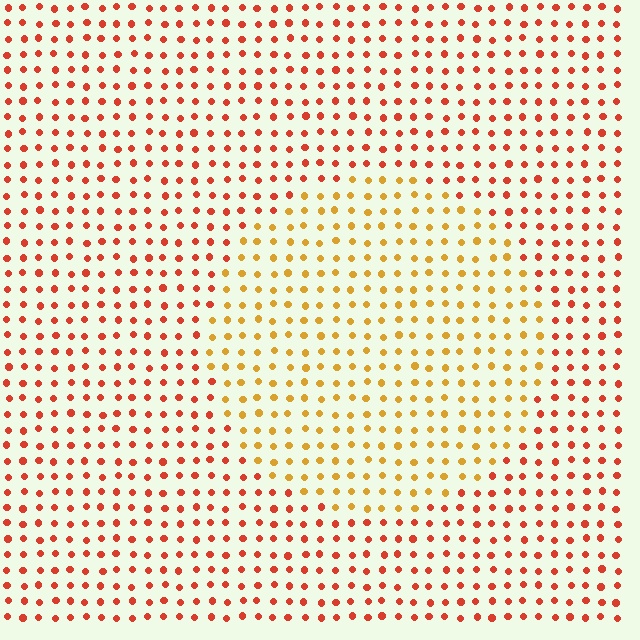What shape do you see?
I see a circle.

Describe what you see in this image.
The image is filled with small red elements in a uniform arrangement. A circle-shaped region is visible where the elements are tinted to a slightly different hue, forming a subtle color boundary.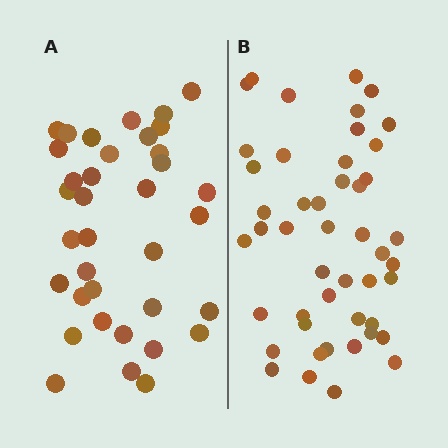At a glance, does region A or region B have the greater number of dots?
Region B (the right region) has more dots.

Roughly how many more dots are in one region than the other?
Region B has roughly 12 or so more dots than region A.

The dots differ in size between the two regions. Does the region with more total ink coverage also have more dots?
No. Region A has more total ink coverage because its dots are larger, but region B actually contains more individual dots. Total area can be misleading — the number of items is what matters here.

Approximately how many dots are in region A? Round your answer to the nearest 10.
About 40 dots. (The exact count is 36, which rounds to 40.)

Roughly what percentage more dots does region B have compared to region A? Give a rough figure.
About 30% more.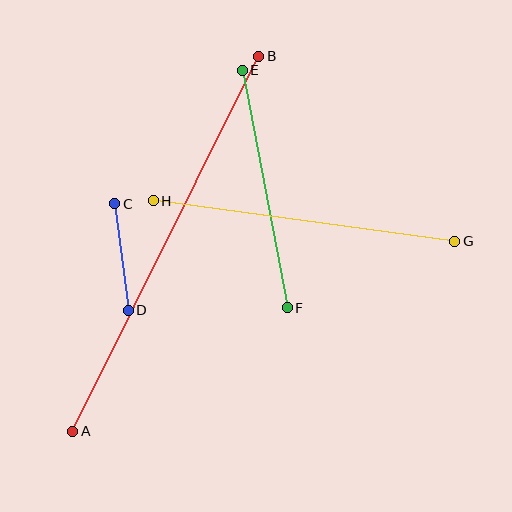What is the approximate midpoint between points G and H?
The midpoint is at approximately (304, 221) pixels.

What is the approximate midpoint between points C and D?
The midpoint is at approximately (122, 257) pixels.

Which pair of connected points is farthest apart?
Points A and B are farthest apart.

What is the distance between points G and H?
The distance is approximately 304 pixels.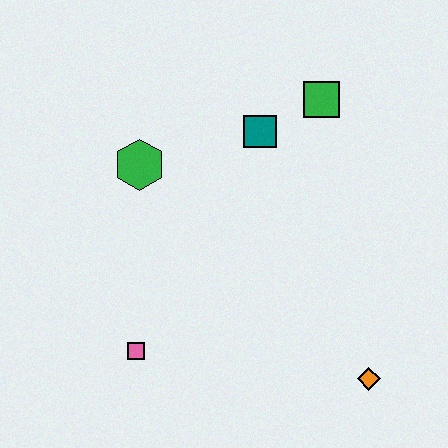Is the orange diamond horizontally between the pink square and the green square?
No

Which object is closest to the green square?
The teal square is closest to the green square.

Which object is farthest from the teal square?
The orange diamond is farthest from the teal square.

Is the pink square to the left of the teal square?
Yes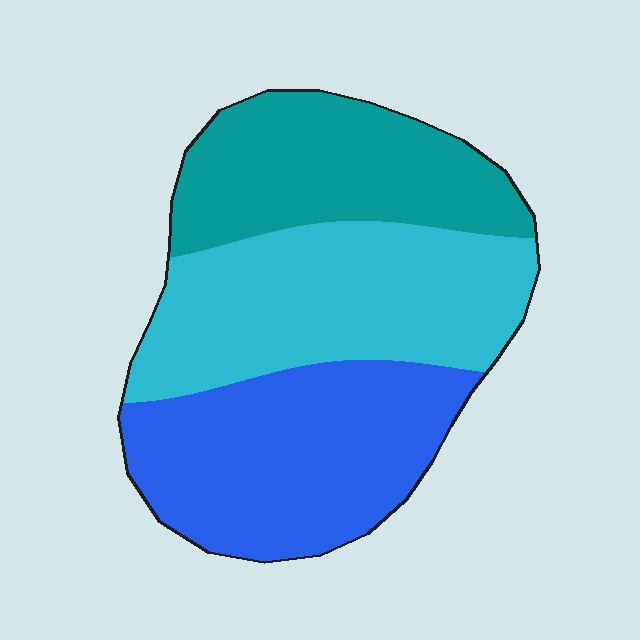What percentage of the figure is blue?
Blue takes up about three eighths (3/8) of the figure.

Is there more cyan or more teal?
Cyan.